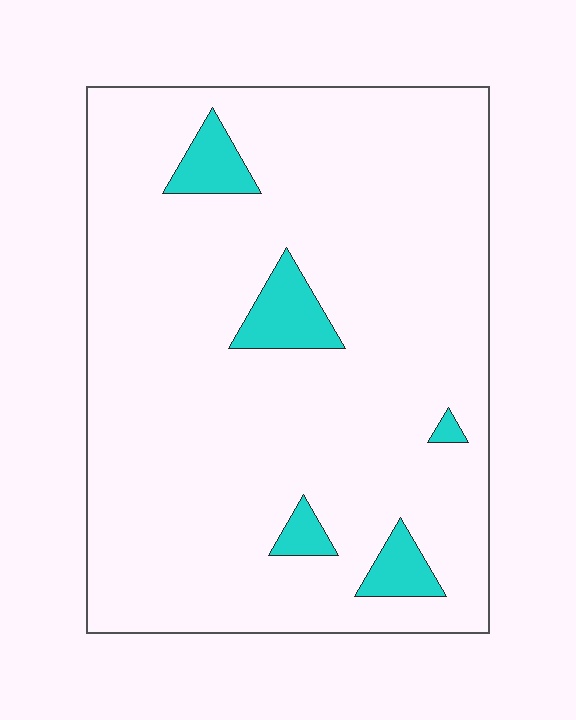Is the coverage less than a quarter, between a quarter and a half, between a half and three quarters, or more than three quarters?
Less than a quarter.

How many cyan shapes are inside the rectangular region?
5.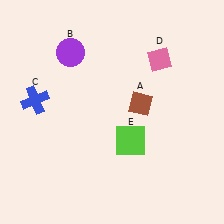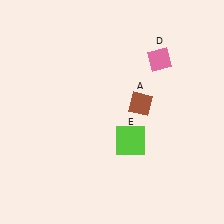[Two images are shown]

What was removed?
The purple circle (B), the blue cross (C) were removed in Image 2.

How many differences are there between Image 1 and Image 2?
There are 2 differences between the two images.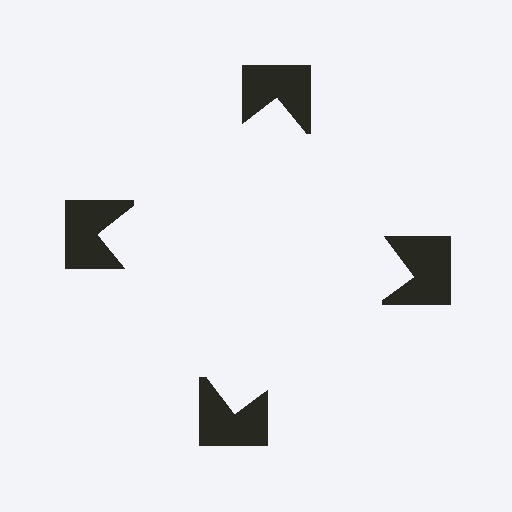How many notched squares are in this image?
There are 4 — one at each vertex of the illusory square.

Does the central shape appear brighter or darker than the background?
It typically appears slightly brighter than the background, even though no actual brightness change is drawn.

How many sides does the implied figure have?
4 sides.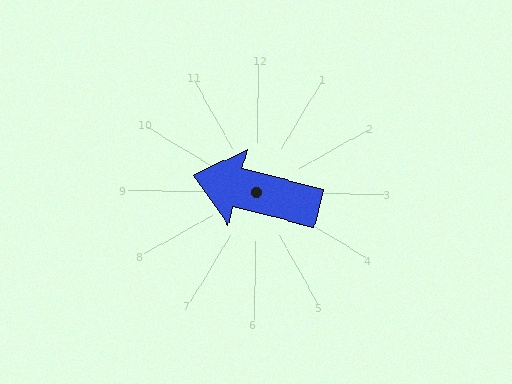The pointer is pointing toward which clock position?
Roughly 9 o'clock.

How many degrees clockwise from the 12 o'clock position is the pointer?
Approximately 284 degrees.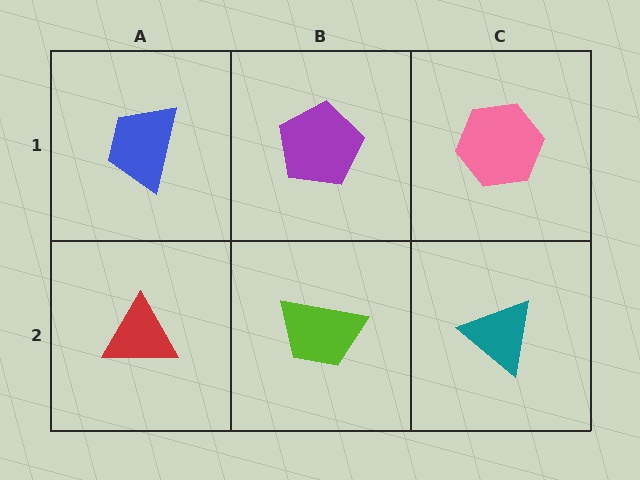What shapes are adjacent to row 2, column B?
A purple pentagon (row 1, column B), a red triangle (row 2, column A), a teal triangle (row 2, column C).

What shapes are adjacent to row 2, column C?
A pink hexagon (row 1, column C), a lime trapezoid (row 2, column B).